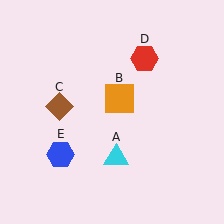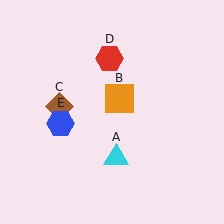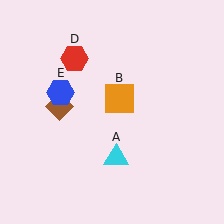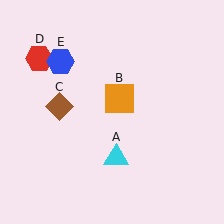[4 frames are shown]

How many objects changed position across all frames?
2 objects changed position: red hexagon (object D), blue hexagon (object E).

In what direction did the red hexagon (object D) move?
The red hexagon (object D) moved left.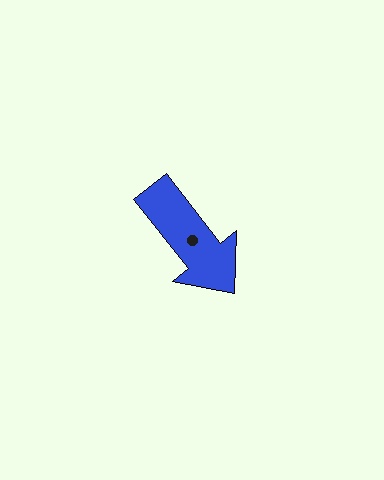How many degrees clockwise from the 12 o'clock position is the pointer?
Approximately 142 degrees.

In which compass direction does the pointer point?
Southeast.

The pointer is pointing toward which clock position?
Roughly 5 o'clock.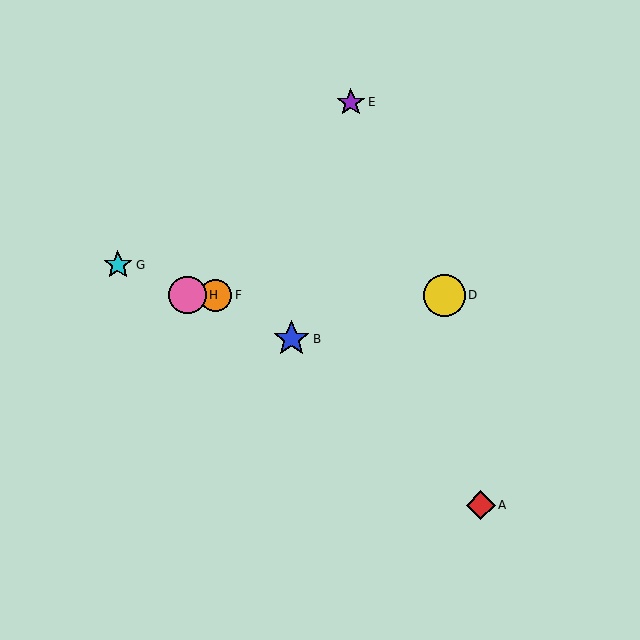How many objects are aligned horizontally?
4 objects (C, D, F, H) are aligned horizontally.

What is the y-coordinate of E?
Object E is at y≈102.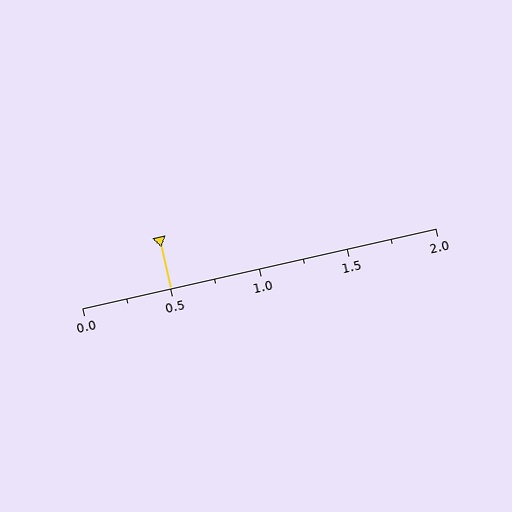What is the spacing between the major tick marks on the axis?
The major ticks are spaced 0.5 apart.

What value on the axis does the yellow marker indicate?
The marker indicates approximately 0.5.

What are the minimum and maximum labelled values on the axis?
The axis runs from 0.0 to 2.0.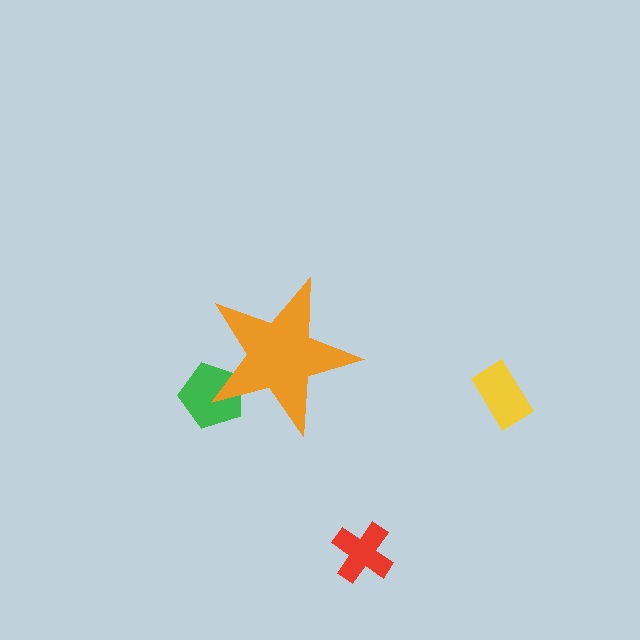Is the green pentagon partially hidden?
Yes, the green pentagon is partially hidden behind the orange star.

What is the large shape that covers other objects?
An orange star.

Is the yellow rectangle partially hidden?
No, the yellow rectangle is fully visible.